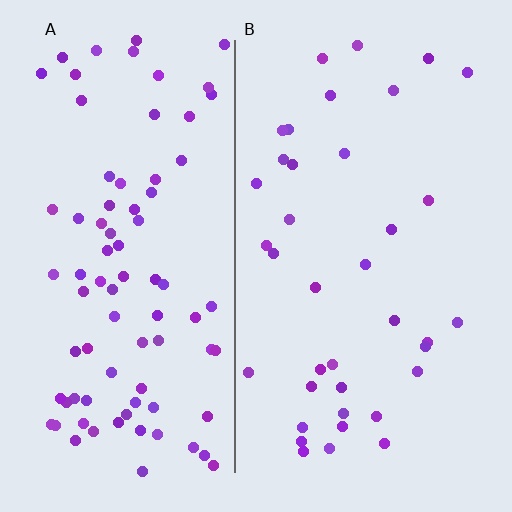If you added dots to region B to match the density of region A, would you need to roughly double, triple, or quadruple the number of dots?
Approximately double.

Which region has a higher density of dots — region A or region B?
A (the left).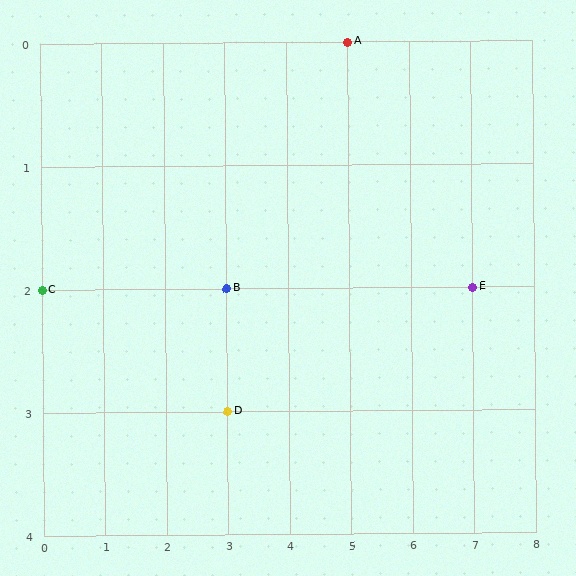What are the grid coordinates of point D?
Point D is at grid coordinates (3, 3).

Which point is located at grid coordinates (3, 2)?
Point B is at (3, 2).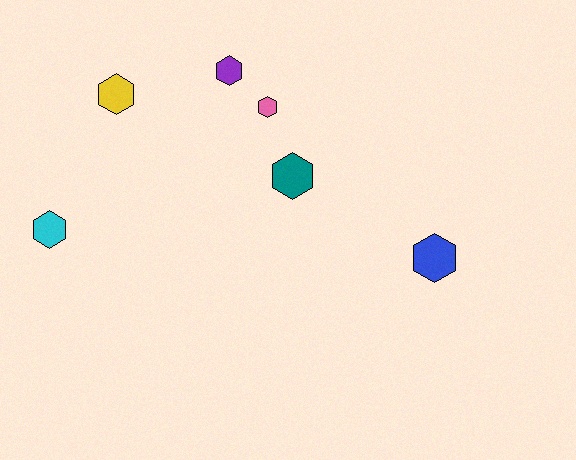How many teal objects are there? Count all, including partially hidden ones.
There is 1 teal object.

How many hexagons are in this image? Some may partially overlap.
There are 6 hexagons.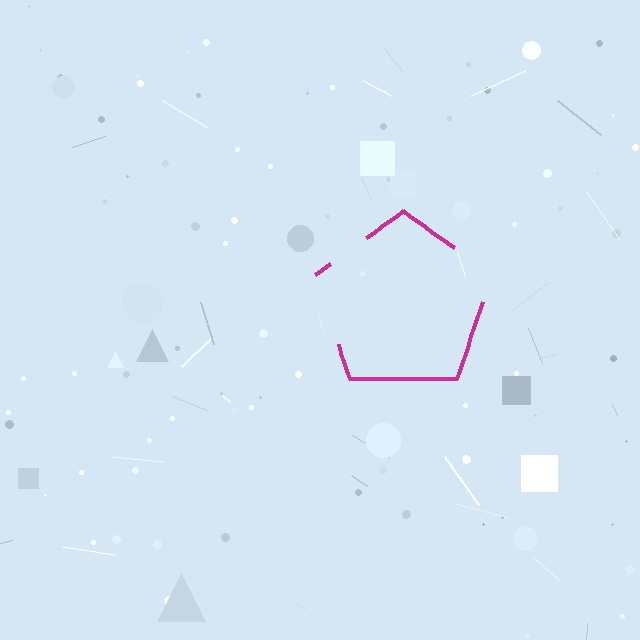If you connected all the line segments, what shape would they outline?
They would outline a pentagon.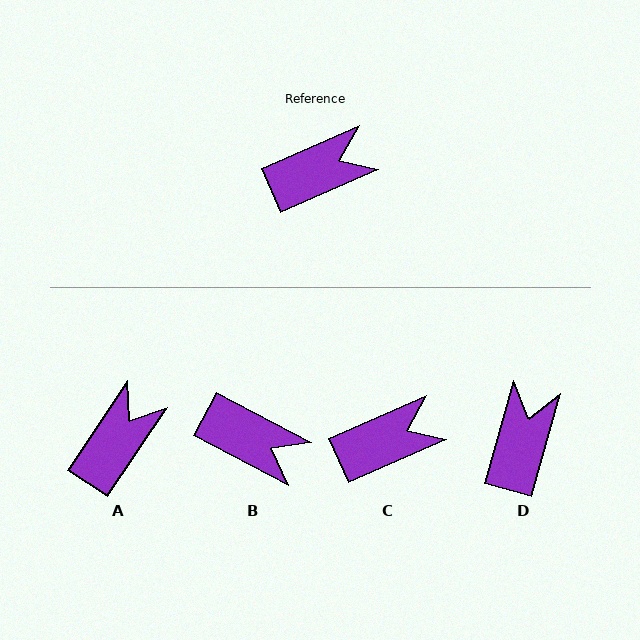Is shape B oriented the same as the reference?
No, it is off by about 52 degrees.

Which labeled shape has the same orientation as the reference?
C.